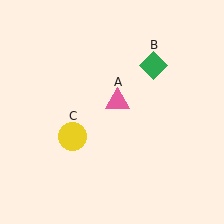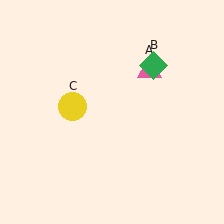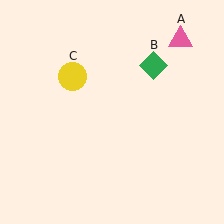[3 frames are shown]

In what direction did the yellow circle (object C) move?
The yellow circle (object C) moved up.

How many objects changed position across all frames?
2 objects changed position: pink triangle (object A), yellow circle (object C).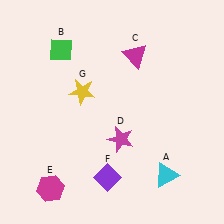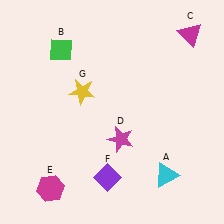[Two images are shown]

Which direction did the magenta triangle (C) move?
The magenta triangle (C) moved right.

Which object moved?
The magenta triangle (C) moved right.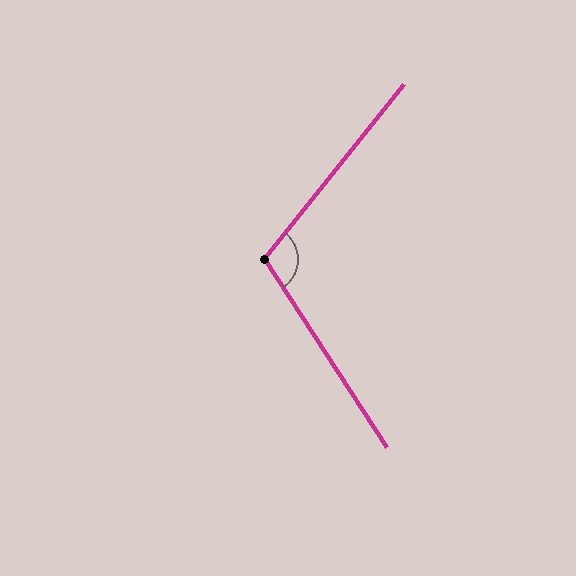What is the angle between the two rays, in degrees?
Approximately 108 degrees.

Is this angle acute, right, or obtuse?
It is obtuse.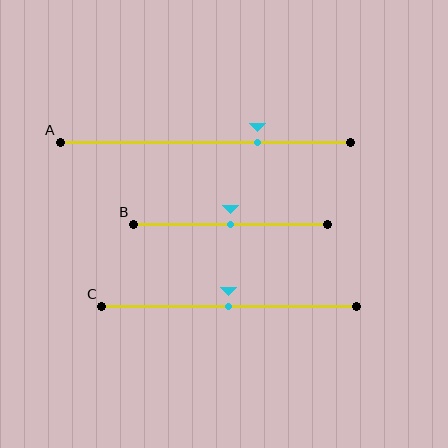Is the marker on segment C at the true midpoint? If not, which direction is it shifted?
Yes, the marker on segment C is at the true midpoint.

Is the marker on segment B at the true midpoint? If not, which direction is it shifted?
Yes, the marker on segment B is at the true midpoint.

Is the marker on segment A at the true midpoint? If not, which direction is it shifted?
No, the marker on segment A is shifted to the right by about 18% of the segment length.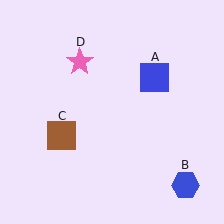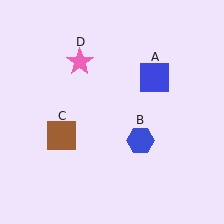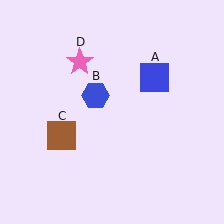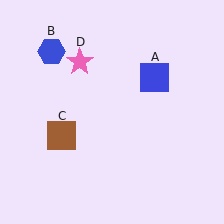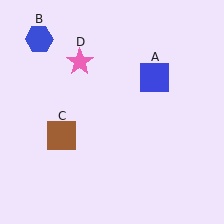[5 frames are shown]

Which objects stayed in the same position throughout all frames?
Blue square (object A) and brown square (object C) and pink star (object D) remained stationary.